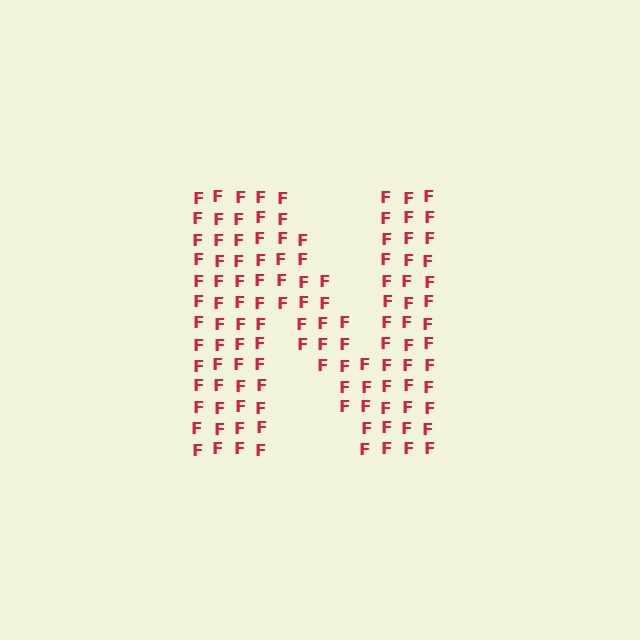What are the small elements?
The small elements are letter F's.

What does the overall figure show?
The overall figure shows the letter N.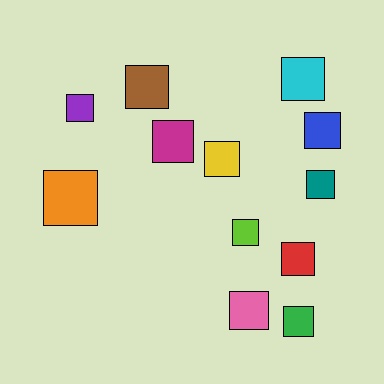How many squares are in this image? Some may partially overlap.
There are 12 squares.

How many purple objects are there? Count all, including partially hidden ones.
There is 1 purple object.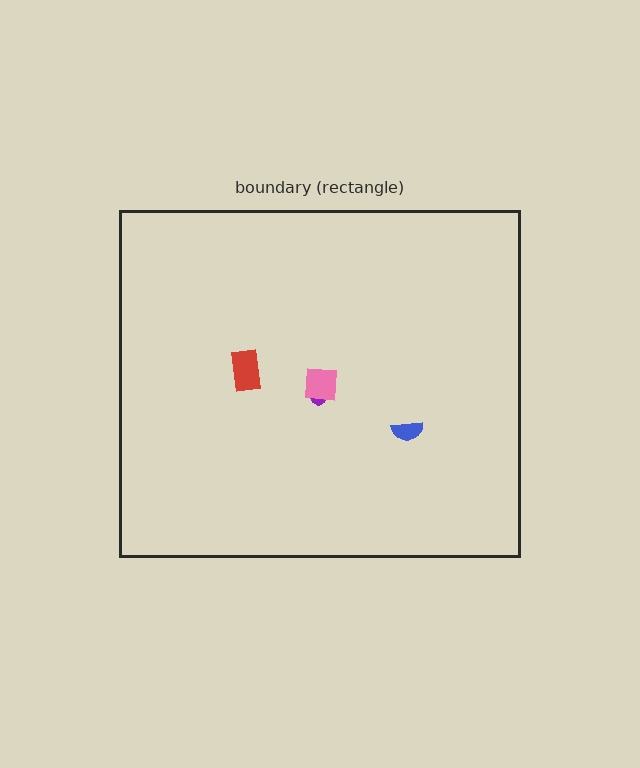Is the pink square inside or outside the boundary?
Inside.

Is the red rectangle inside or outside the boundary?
Inside.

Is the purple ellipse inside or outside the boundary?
Inside.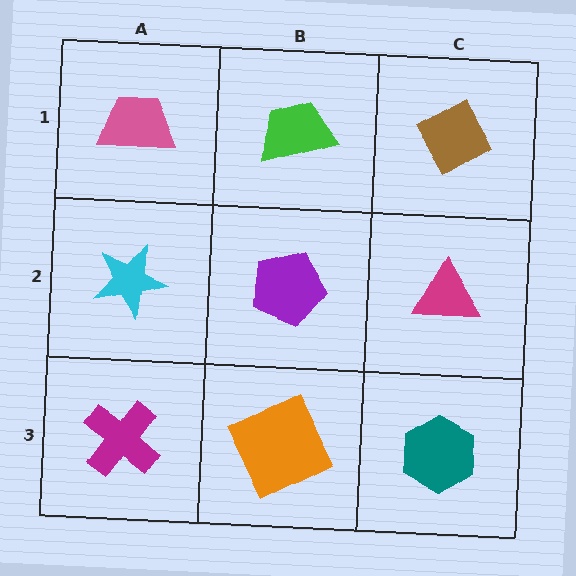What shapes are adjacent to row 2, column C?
A brown diamond (row 1, column C), a teal hexagon (row 3, column C), a purple pentagon (row 2, column B).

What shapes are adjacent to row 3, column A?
A cyan star (row 2, column A), an orange square (row 3, column B).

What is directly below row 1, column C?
A magenta triangle.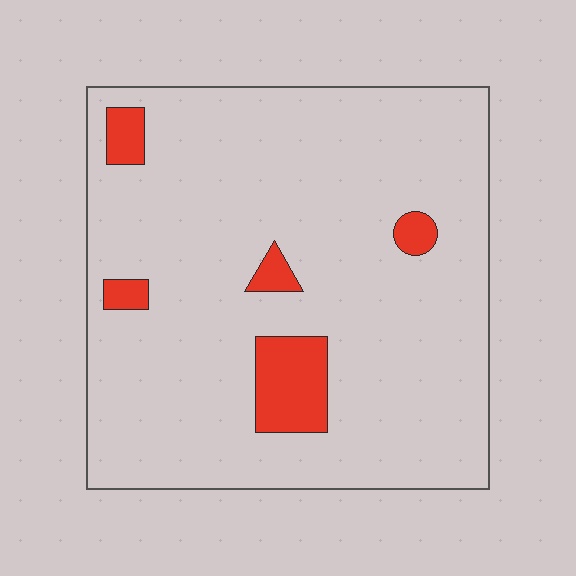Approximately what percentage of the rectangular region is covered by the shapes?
Approximately 10%.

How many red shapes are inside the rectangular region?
5.